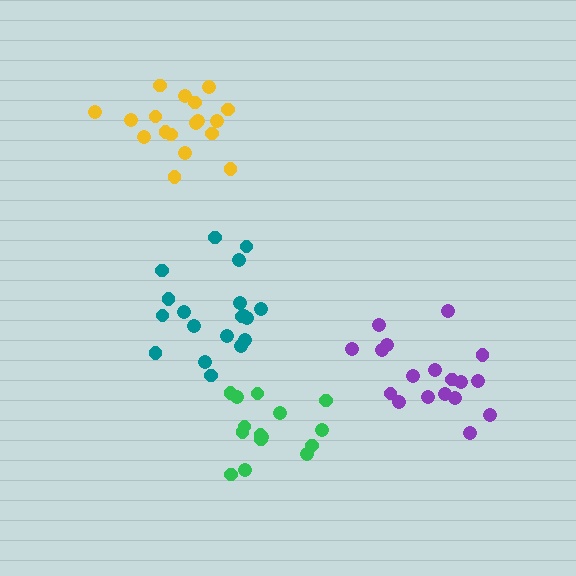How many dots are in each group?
Group 1: 15 dots, Group 2: 19 dots, Group 3: 18 dots, Group 4: 18 dots (70 total).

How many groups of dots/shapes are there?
There are 4 groups.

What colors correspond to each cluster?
The clusters are colored: green, teal, yellow, purple.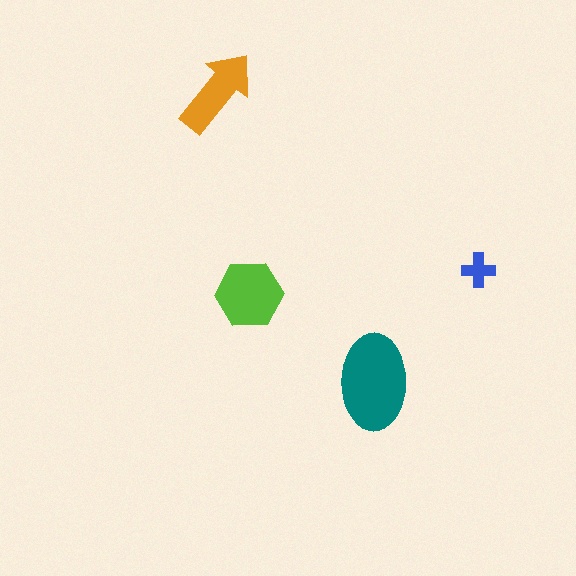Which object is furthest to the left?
The orange arrow is leftmost.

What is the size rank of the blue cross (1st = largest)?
4th.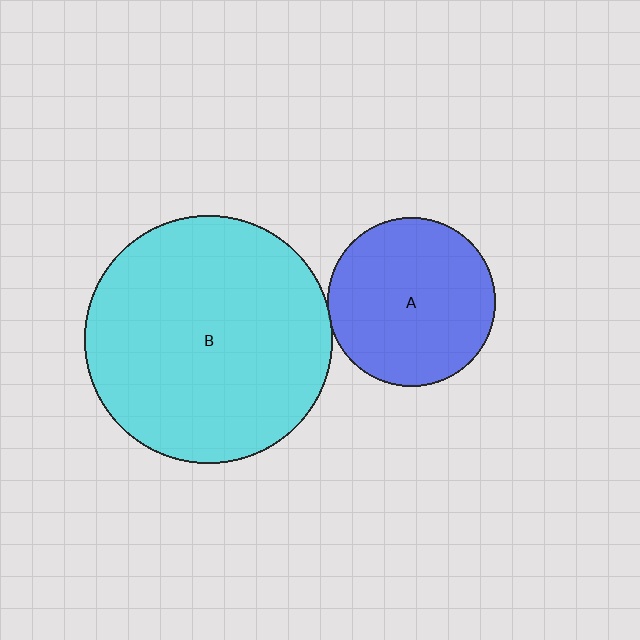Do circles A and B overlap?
Yes.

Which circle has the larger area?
Circle B (cyan).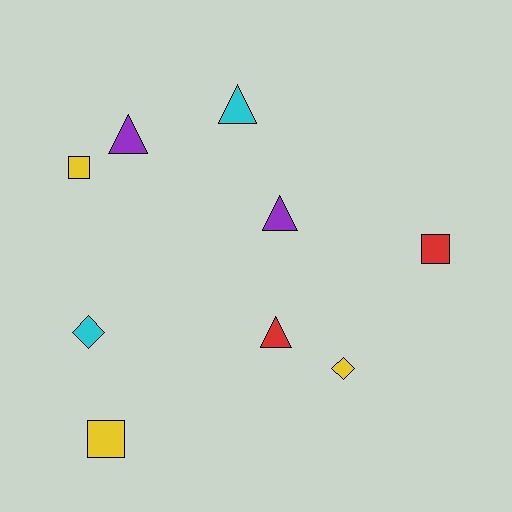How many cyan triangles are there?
There is 1 cyan triangle.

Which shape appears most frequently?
Triangle, with 4 objects.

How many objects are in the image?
There are 9 objects.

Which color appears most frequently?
Yellow, with 3 objects.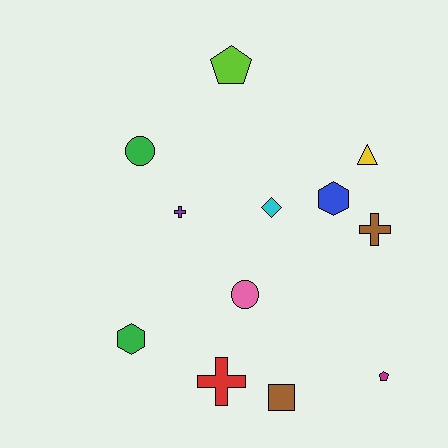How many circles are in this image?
There are 2 circles.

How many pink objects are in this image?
There is 1 pink object.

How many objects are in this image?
There are 12 objects.